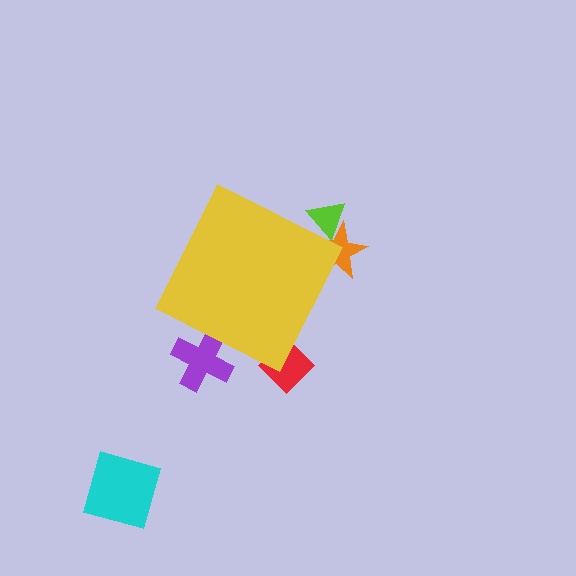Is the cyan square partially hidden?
No, the cyan square is fully visible.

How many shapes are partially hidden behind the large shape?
4 shapes are partially hidden.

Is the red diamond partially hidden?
Yes, the red diamond is partially hidden behind the yellow diamond.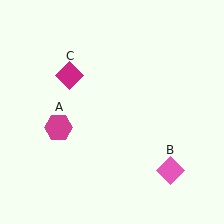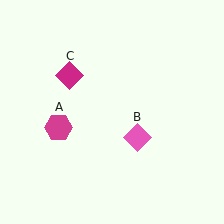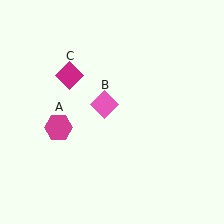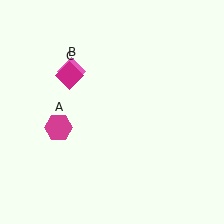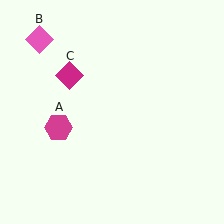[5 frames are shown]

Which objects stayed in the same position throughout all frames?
Magenta hexagon (object A) and magenta diamond (object C) remained stationary.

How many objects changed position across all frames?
1 object changed position: pink diamond (object B).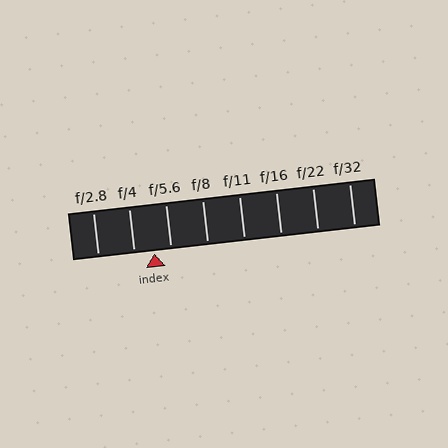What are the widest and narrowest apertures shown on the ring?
The widest aperture shown is f/2.8 and the narrowest is f/32.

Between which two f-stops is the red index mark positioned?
The index mark is between f/4 and f/5.6.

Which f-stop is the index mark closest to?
The index mark is closest to f/5.6.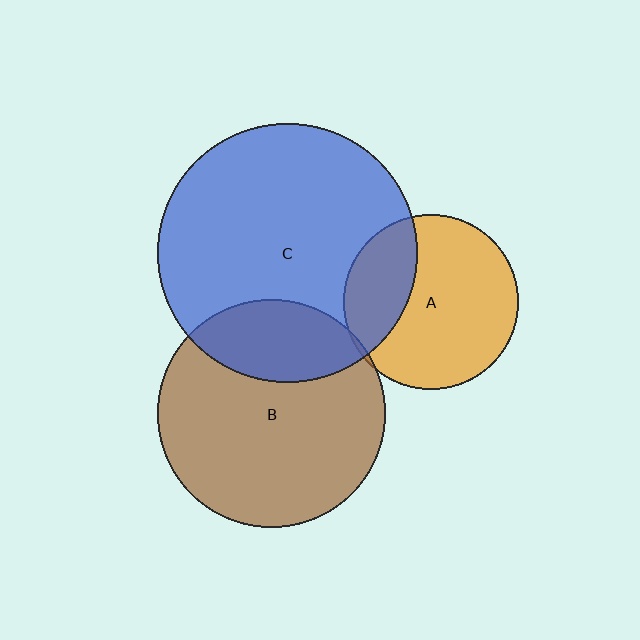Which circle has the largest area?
Circle C (blue).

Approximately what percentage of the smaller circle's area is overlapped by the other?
Approximately 5%.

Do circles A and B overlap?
Yes.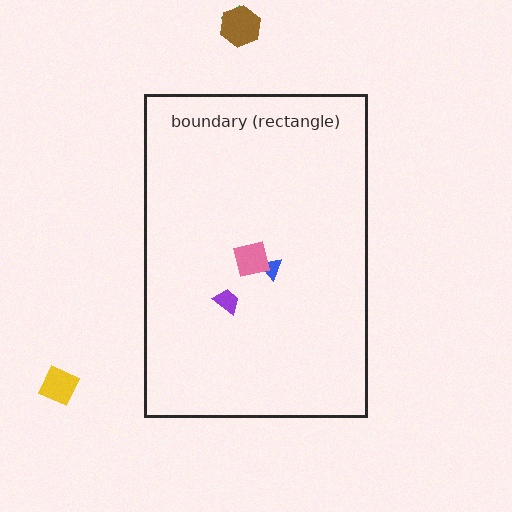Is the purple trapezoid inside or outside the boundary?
Inside.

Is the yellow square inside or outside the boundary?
Outside.